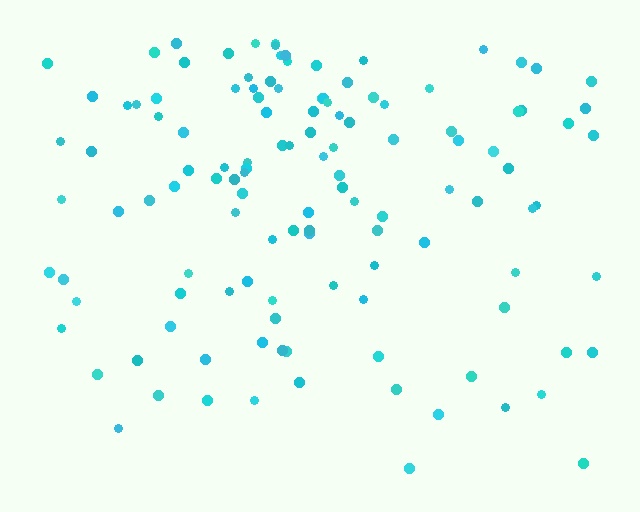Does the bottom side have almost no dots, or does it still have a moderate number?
Still a moderate number, just noticeably fewer than the top.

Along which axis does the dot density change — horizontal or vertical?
Vertical.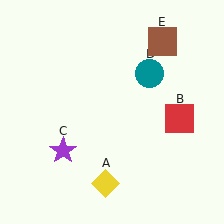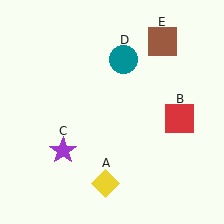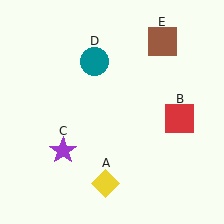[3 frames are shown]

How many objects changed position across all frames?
1 object changed position: teal circle (object D).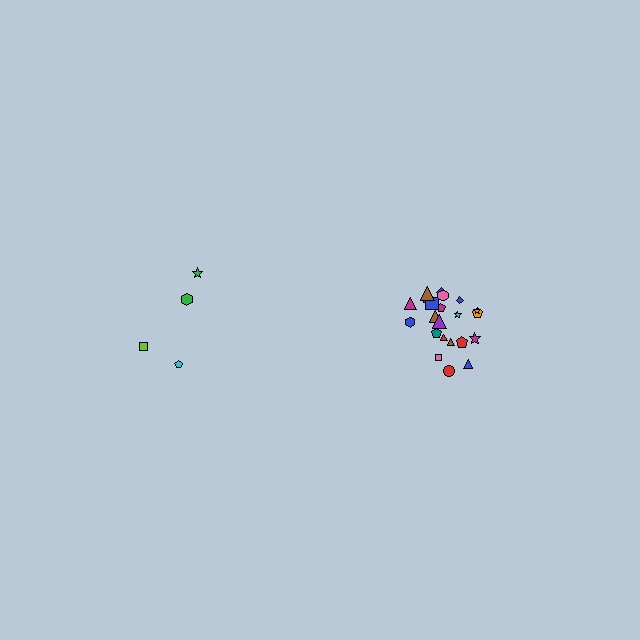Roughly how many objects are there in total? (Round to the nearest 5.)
Roughly 25 objects in total.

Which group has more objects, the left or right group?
The right group.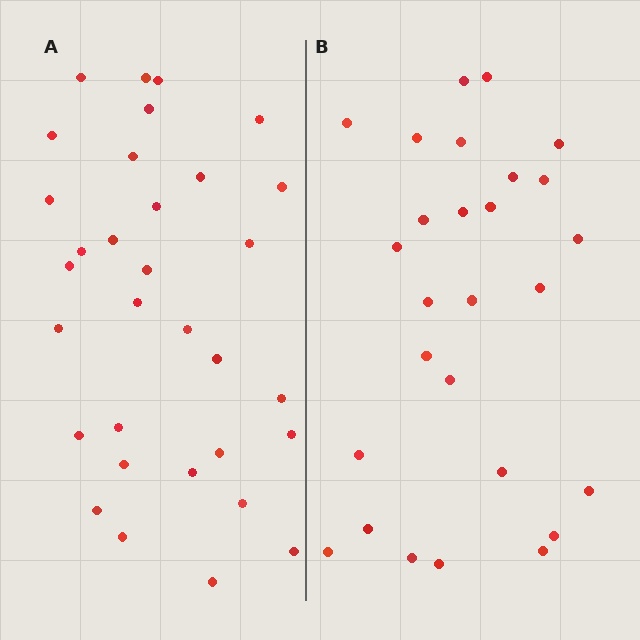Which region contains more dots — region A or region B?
Region A (the left region) has more dots.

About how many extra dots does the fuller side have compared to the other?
Region A has about 5 more dots than region B.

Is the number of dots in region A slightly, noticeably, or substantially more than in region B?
Region A has only slightly more — the two regions are fairly close. The ratio is roughly 1.2 to 1.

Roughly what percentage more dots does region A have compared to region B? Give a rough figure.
About 20% more.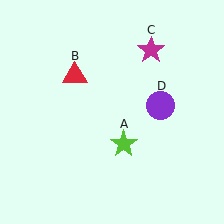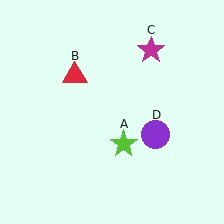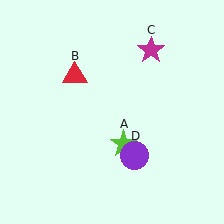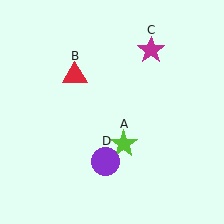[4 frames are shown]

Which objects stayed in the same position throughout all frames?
Lime star (object A) and red triangle (object B) and magenta star (object C) remained stationary.